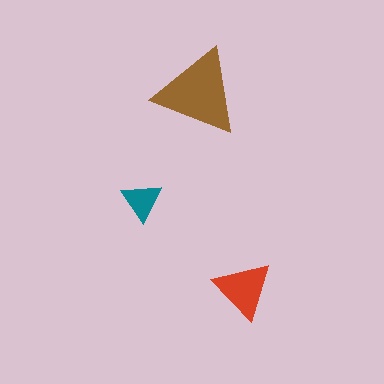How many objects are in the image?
There are 3 objects in the image.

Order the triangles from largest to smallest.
the brown one, the red one, the teal one.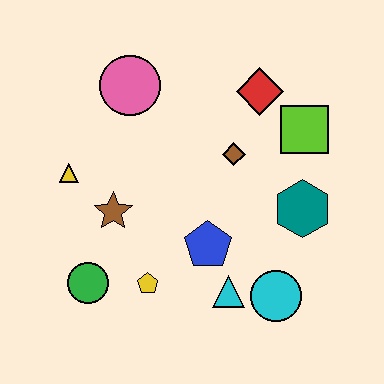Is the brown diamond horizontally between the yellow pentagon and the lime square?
Yes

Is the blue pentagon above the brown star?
No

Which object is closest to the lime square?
The red diamond is closest to the lime square.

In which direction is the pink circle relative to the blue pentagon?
The pink circle is above the blue pentagon.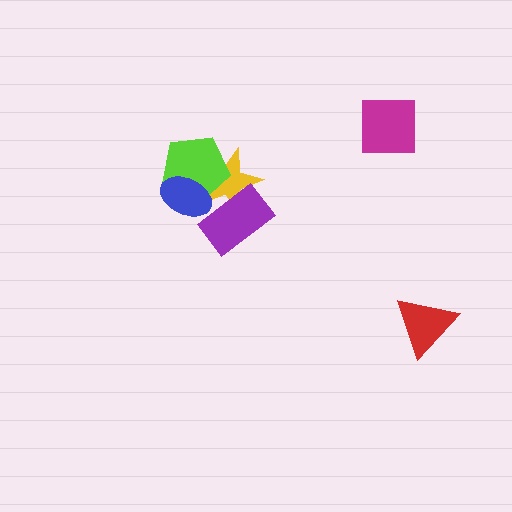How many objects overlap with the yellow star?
3 objects overlap with the yellow star.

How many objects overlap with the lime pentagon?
2 objects overlap with the lime pentagon.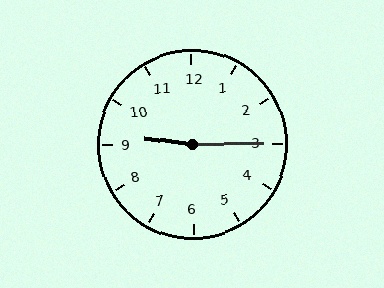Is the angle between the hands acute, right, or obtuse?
It is obtuse.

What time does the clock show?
9:15.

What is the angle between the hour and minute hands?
Approximately 172 degrees.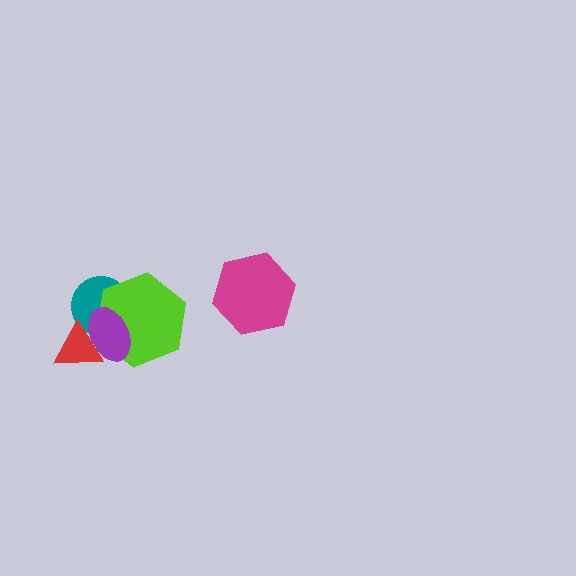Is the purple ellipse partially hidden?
Yes, it is partially covered by another shape.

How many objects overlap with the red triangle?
3 objects overlap with the red triangle.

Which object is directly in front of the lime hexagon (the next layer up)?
The purple ellipse is directly in front of the lime hexagon.